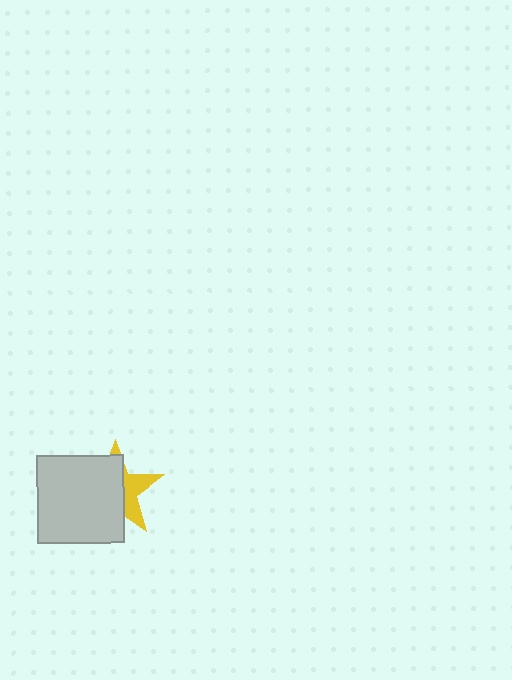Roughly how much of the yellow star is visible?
A small part of it is visible (roughly 35%).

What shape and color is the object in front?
The object in front is a light gray square.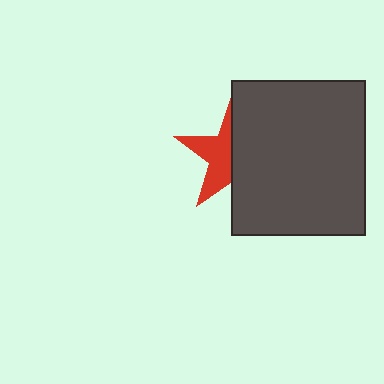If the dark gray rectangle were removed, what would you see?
You would see the complete red star.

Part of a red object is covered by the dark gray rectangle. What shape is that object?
It is a star.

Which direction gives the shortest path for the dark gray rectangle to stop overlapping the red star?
Moving right gives the shortest separation.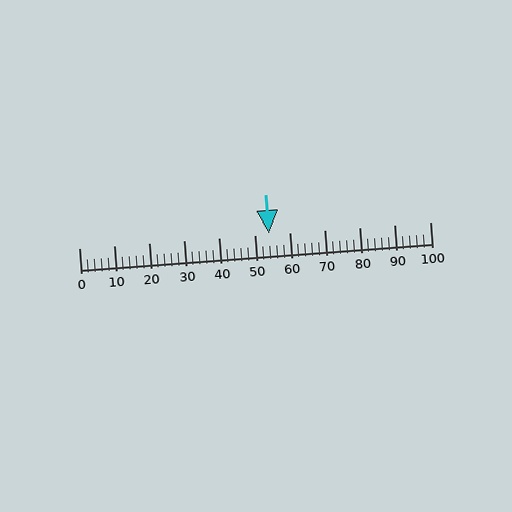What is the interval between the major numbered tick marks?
The major tick marks are spaced 10 units apart.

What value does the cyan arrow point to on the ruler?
The cyan arrow points to approximately 54.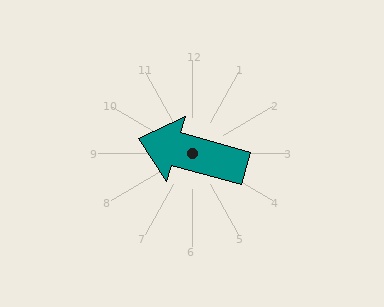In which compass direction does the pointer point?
West.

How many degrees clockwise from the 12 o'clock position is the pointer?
Approximately 286 degrees.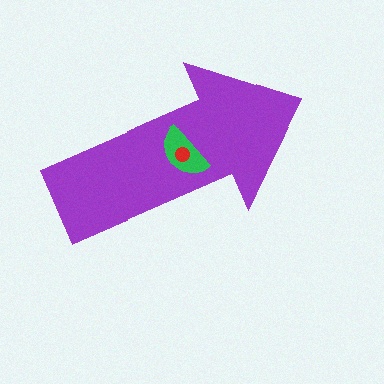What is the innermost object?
The red circle.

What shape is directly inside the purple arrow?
The green semicircle.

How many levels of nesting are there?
3.